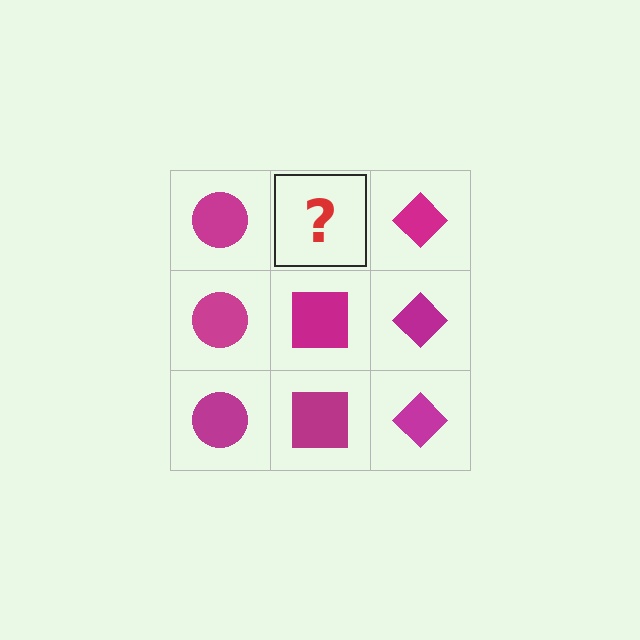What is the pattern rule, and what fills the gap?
The rule is that each column has a consistent shape. The gap should be filled with a magenta square.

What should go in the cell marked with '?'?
The missing cell should contain a magenta square.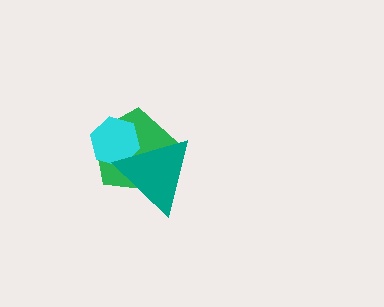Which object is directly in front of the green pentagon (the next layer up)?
The cyan hexagon is directly in front of the green pentagon.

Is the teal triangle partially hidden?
No, no other shape covers it.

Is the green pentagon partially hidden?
Yes, it is partially covered by another shape.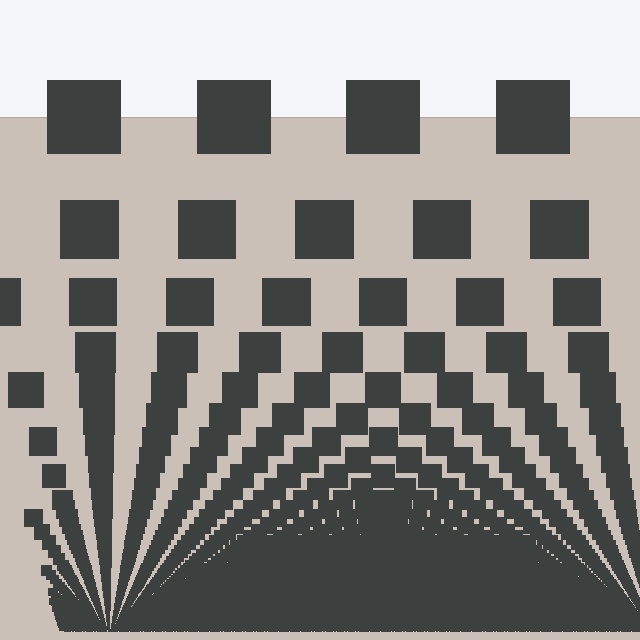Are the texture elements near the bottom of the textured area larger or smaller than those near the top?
Smaller. The gradient is inverted — elements near the bottom are smaller and denser.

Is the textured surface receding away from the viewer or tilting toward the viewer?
The surface appears to tilt toward the viewer. Texture elements get larger and sparser toward the top.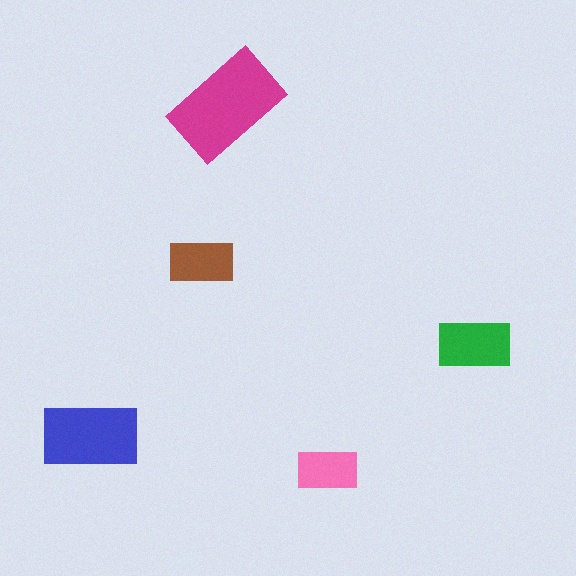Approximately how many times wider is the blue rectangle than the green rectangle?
About 1.5 times wider.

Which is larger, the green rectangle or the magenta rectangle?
The magenta one.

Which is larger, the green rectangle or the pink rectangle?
The green one.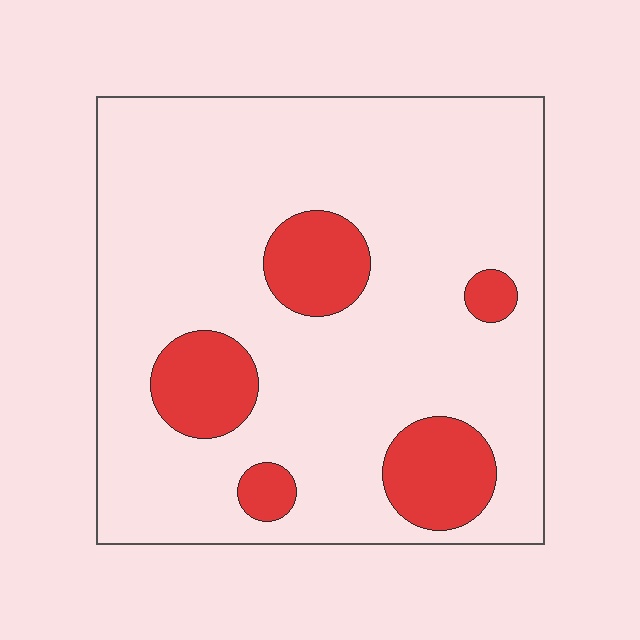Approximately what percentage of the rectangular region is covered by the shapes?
Approximately 15%.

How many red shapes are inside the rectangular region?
5.